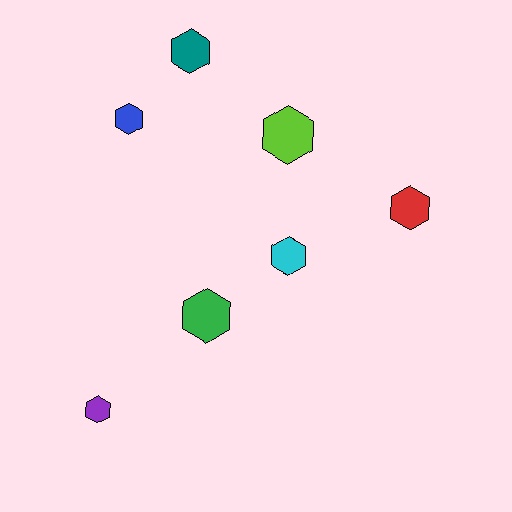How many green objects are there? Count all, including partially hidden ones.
There is 1 green object.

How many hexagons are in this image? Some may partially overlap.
There are 7 hexagons.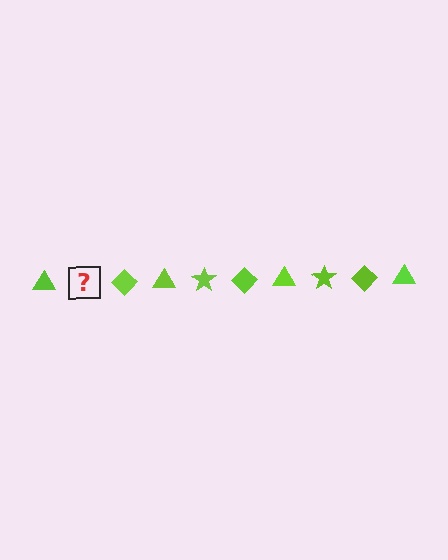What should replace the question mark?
The question mark should be replaced with a lime star.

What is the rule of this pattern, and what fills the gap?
The rule is that the pattern cycles through triangle, star, diamond shapes in lime. The gap should be filled with a lime star.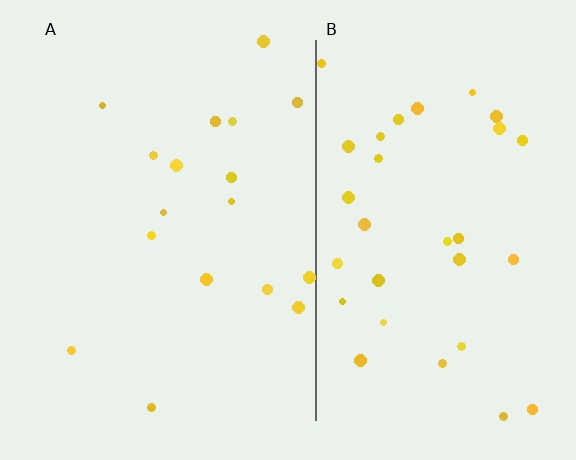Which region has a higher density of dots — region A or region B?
B (the right).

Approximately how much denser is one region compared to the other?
Approximately 1.9× — region B over region A.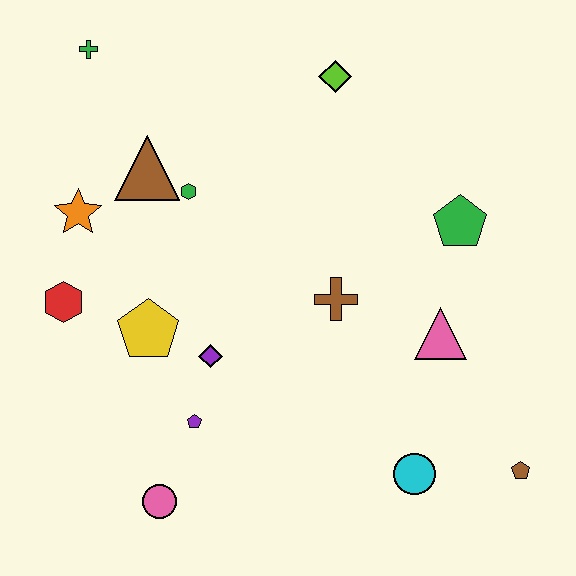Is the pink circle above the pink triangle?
No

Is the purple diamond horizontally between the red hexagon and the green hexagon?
No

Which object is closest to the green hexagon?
The brown triangle is closest to the green hexagon.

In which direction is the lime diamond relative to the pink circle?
The lime diamond is above the pink circle.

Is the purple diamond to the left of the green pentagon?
Yes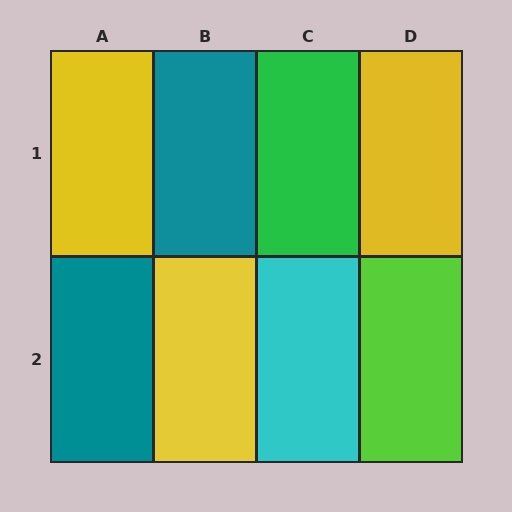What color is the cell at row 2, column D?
Lime.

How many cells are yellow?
3 cells are yellow.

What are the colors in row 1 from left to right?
Yellow, teal, green, yellow.